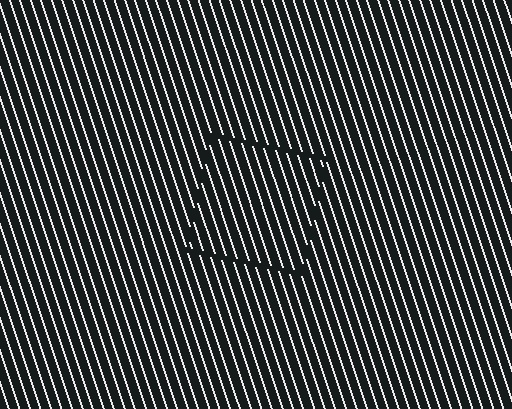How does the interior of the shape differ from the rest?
The interior of the shape contains the same grating, shifted by half a period — the contour is defined by the phase discontinuity where line-ends from the inner and outer gratings abut.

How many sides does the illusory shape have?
4 sides — the line-ends trace a square.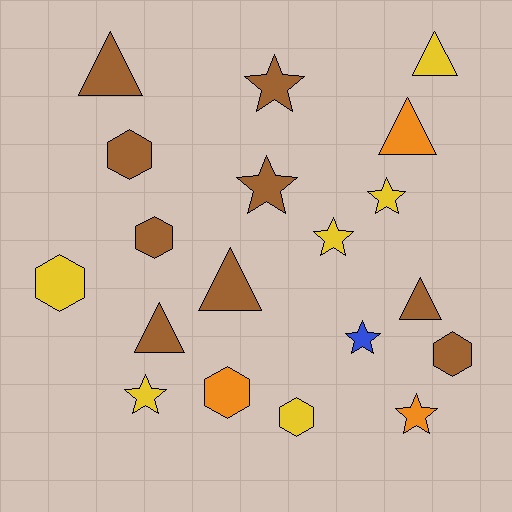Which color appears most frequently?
Brown, with 9 objects.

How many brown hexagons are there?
There are 3 brown hexagons.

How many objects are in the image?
There are 19 objects.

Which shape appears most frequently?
Star, with 7 objects.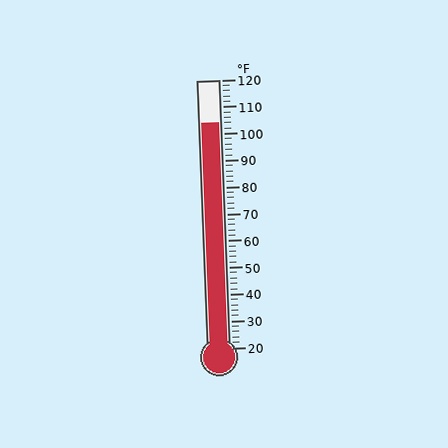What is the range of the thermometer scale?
The thermometer scale ranges from 20°F to 120°F.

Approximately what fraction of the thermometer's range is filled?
The thermometer is filled to approximately 85% of its range.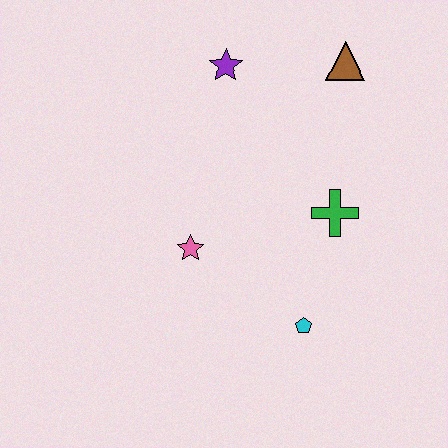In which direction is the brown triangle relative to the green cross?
The brown triangle is above the green cross.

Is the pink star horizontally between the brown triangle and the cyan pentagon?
No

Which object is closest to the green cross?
The cyan pentagon is closest to the green cross.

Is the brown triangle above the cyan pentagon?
Yes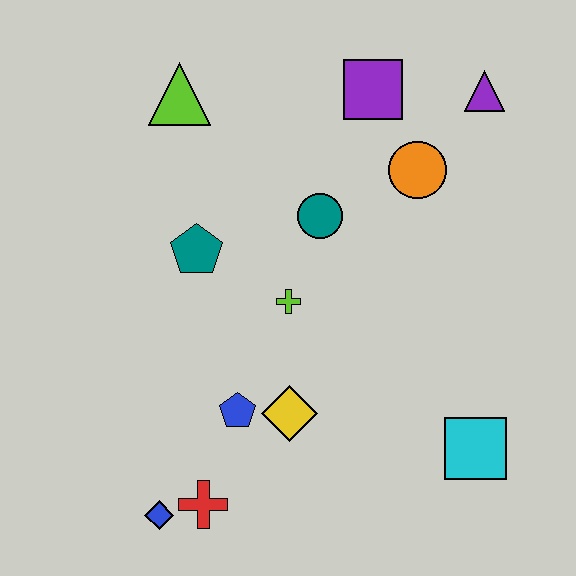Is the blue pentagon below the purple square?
Yes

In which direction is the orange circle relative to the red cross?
The orange circle is above the red cross.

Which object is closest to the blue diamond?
The red cross is closest to the blue diamond.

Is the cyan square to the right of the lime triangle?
Yes